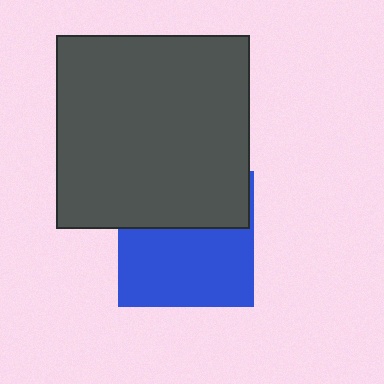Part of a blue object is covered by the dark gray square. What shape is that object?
It is a square.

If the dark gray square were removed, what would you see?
You would see the complete blue square.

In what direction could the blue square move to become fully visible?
The blue square could move down. That would shift it out from behind the dark gray square entirely.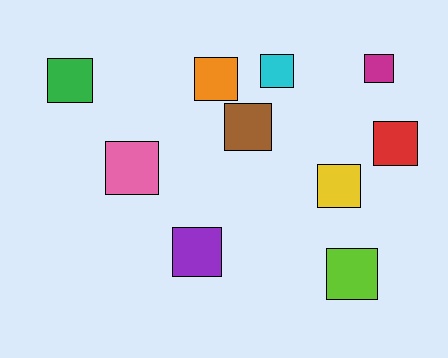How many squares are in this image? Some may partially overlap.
There are 10 squares.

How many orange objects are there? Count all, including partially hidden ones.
There is 1 orange object.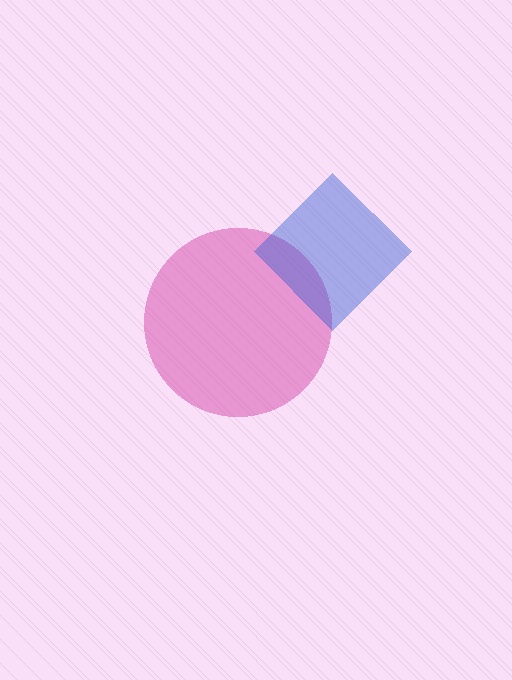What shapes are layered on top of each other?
The layered shapes are: a magenta circle, a blue diamond.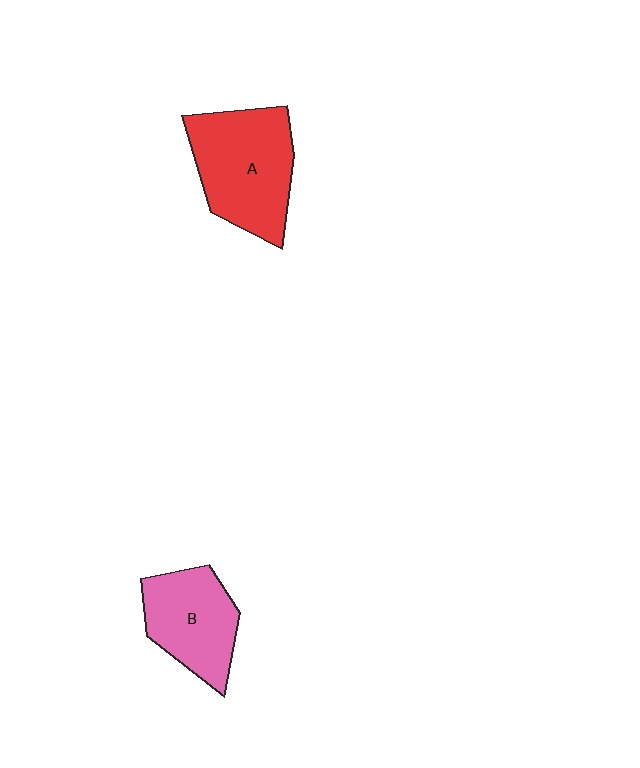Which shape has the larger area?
Shape A (red).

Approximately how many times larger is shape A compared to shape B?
Approximately 1.3 times.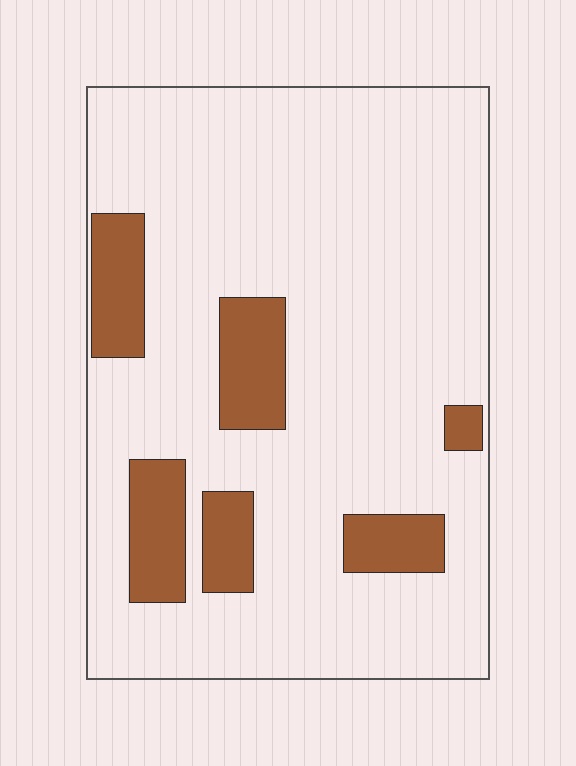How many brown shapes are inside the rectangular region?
6.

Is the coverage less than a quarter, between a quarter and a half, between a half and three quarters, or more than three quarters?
Less than a quarter.